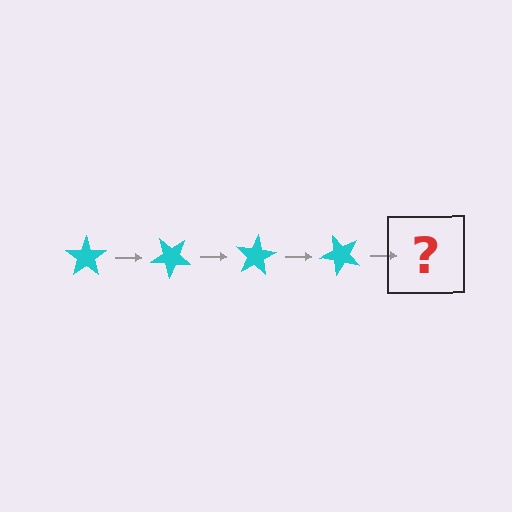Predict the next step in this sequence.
The next step is a cyan star rotated 160 degrees.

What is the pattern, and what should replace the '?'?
The pattern is that the star rotates 40 degrees each step. The '?' should be a cyan star rotated 160 degrees.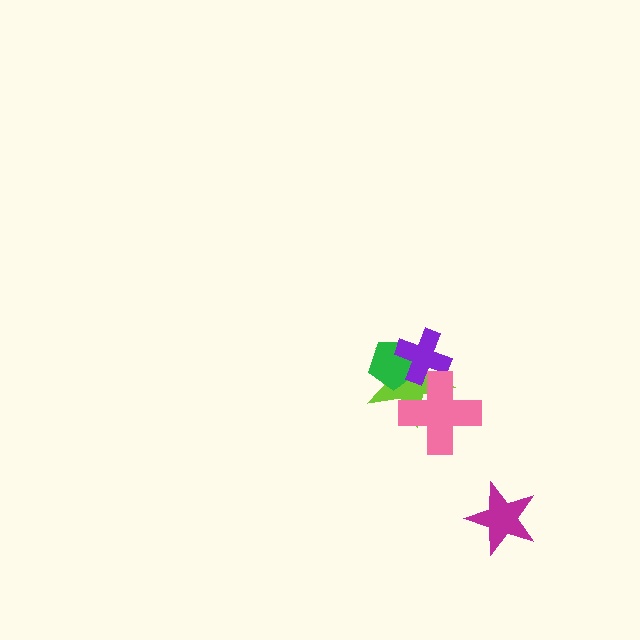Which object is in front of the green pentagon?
The purple cross is in front of the green pentagon.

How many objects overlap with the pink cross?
2 objects overlap with the pink cross.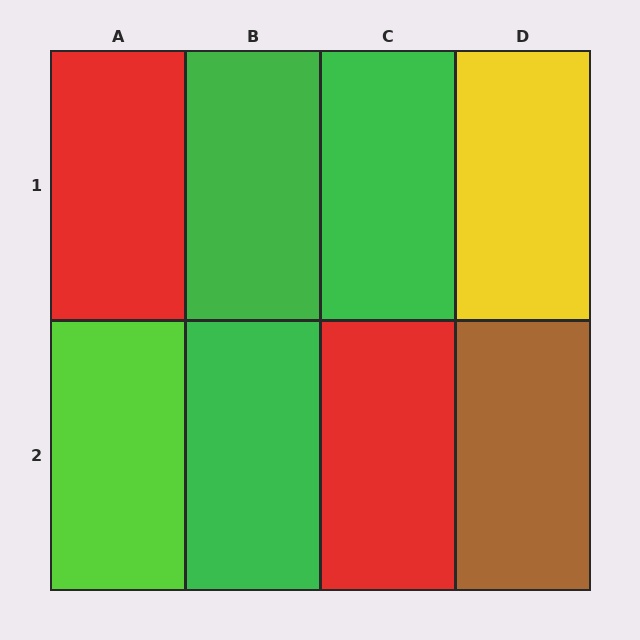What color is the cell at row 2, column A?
Lime.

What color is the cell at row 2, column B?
Green.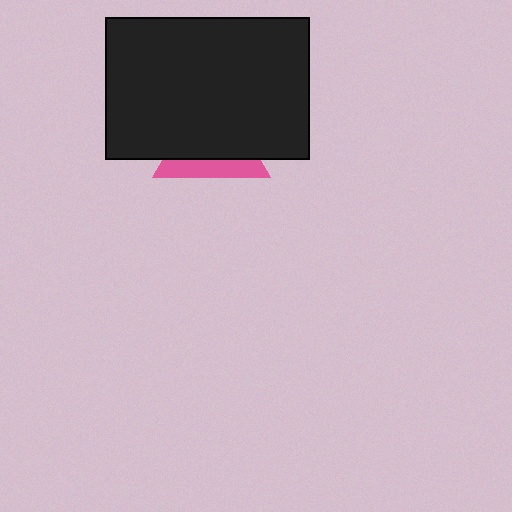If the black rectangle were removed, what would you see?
You would see the complete pink triangle.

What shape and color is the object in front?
The object in front is a black rectangle.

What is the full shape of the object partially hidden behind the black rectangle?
The partially hidden object is a pink triangle.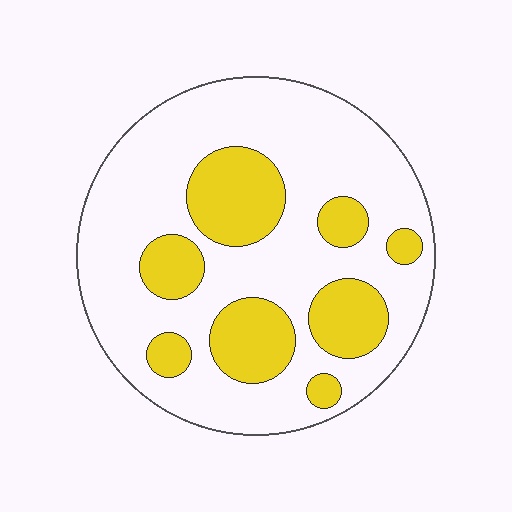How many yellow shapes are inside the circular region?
8.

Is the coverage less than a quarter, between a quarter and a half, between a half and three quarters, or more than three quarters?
Between a quarter and a half.